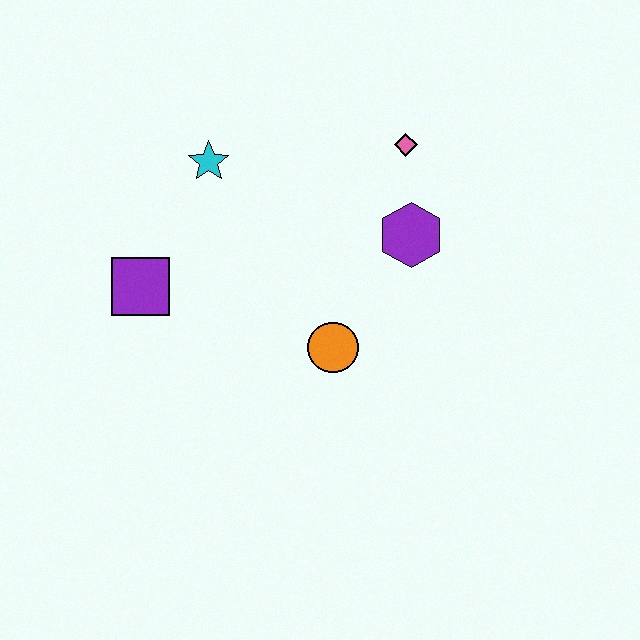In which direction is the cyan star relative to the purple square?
The cyan star is above the purple square.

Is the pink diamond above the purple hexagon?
Yes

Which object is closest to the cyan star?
The purple square is closest to the cyan star.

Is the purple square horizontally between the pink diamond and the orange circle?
No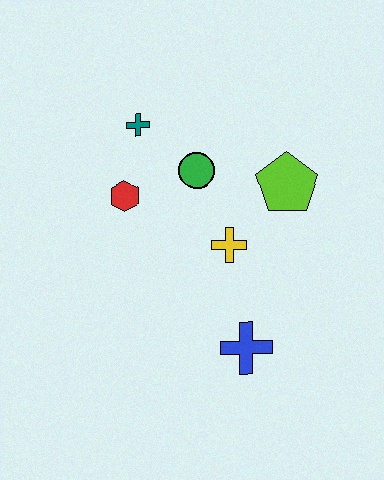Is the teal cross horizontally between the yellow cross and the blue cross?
No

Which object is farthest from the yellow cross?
The teal cross is farthest from the yellow cross.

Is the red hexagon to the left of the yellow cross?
Yes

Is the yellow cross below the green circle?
Yes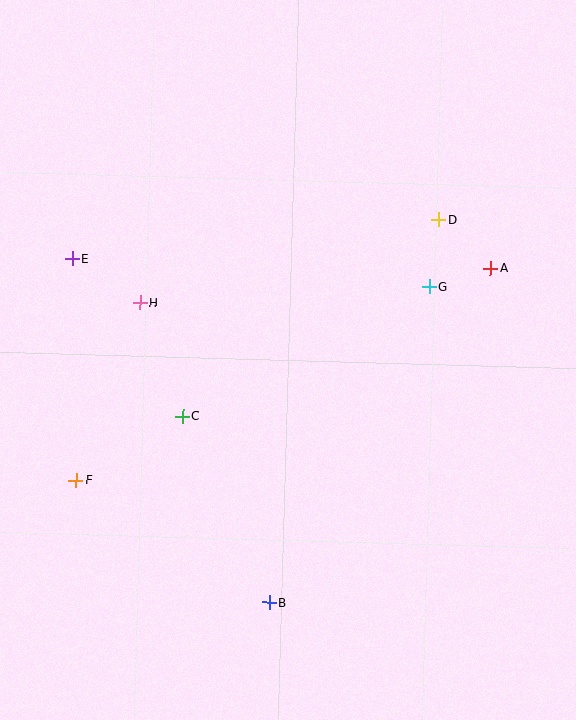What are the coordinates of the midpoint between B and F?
The midpoint between B and F is at (173, 541).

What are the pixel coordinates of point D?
Point D is at (439, 219).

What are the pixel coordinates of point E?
Point E is at (72, 258).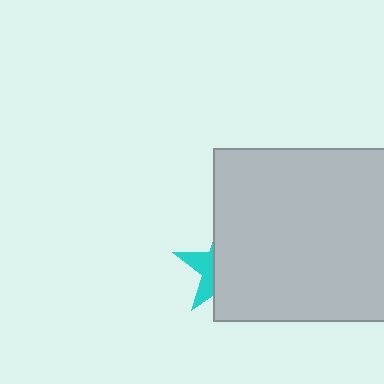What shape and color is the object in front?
The object in front is a light gray square.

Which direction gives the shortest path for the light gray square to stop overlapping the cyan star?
Moving right gives the shortest separation.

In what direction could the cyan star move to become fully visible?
The cyan star could move left. That would shift it out from behind the light gray square entirely.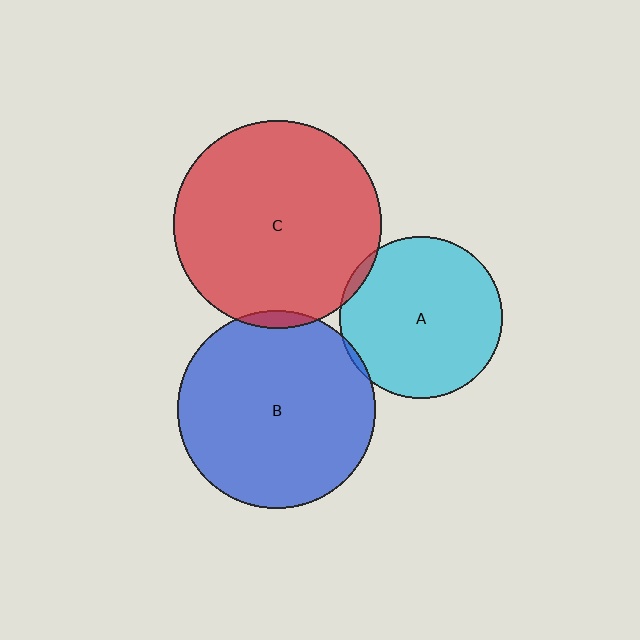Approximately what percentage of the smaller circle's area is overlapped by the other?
Approximately 5%.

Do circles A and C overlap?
Yes.